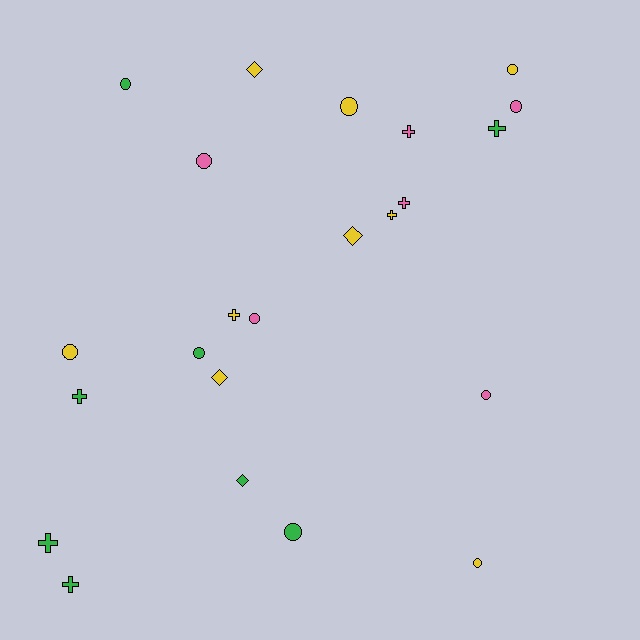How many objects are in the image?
There are 23 objects.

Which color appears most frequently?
Yellow, with 9 objects.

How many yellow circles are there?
There are 4 yellow circles.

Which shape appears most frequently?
Circle, with 11 objects.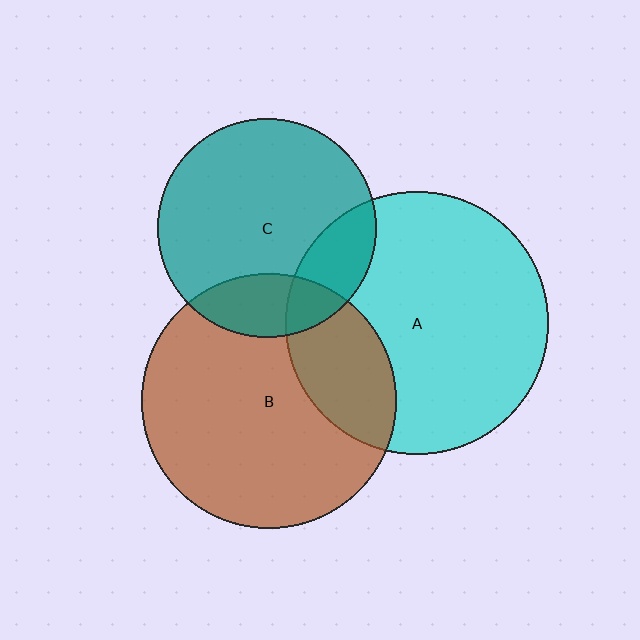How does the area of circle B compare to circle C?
Approximately 1.4 times.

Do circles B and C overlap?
Yes.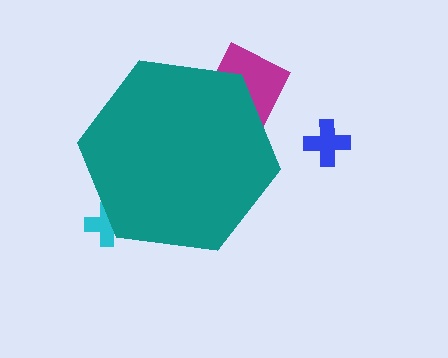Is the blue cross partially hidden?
No, the blue cross is fully visible.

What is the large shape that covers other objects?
A teal hexagon.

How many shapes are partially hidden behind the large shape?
2 shapes are partially hidden.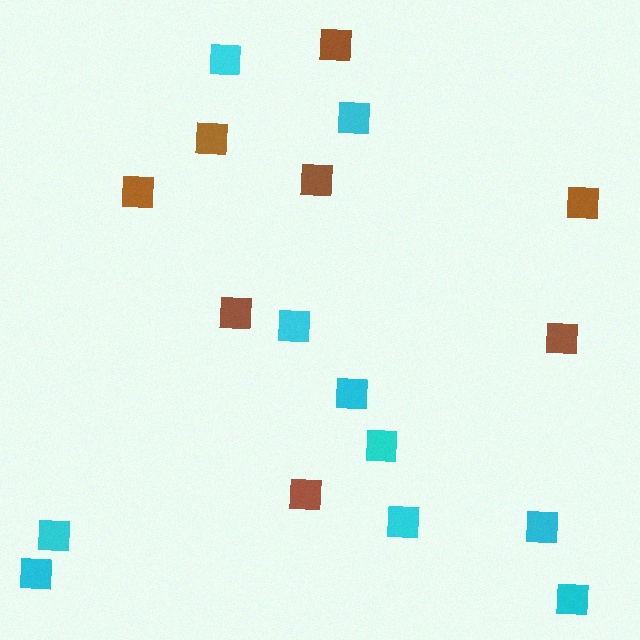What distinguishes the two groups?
There are 2 groups: one group of brown squares (8) and one group of cyan squares (10).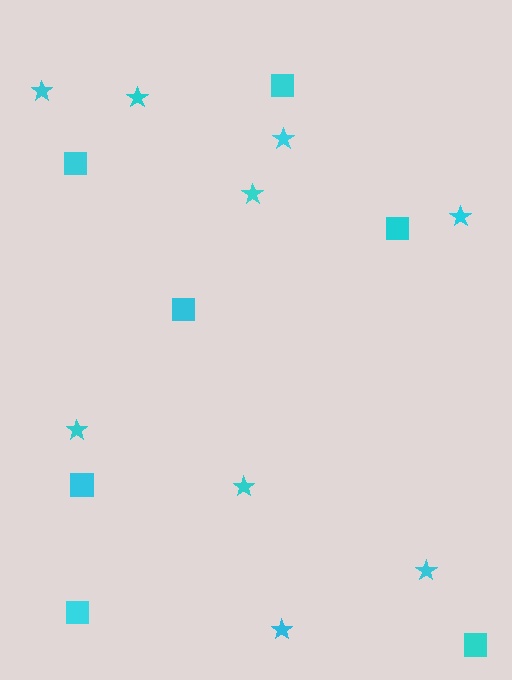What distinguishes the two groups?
There are 2 groups: one group of squares (7) and one group of stars (9).